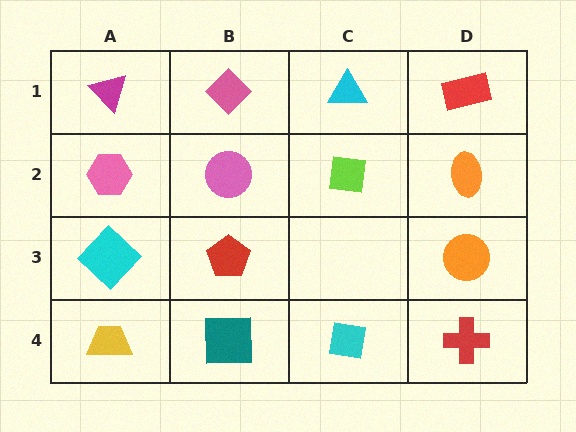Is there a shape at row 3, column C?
No, that cell is empty.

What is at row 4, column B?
A teal square.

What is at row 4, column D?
A red cross.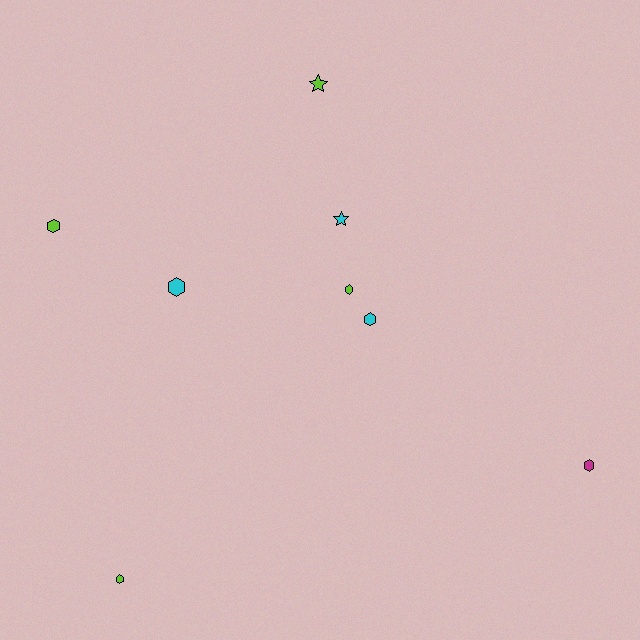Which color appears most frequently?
Lime, with 4 objects.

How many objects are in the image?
There are 8 objects.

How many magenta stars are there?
There are no magenta stars.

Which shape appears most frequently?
Hexagon, with 6 objects.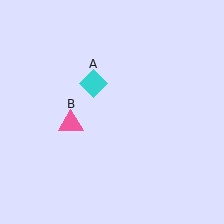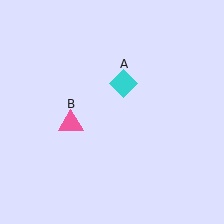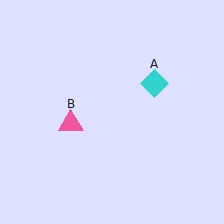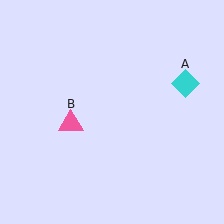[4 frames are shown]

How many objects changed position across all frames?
1 object changed position: cyan diamond (object A).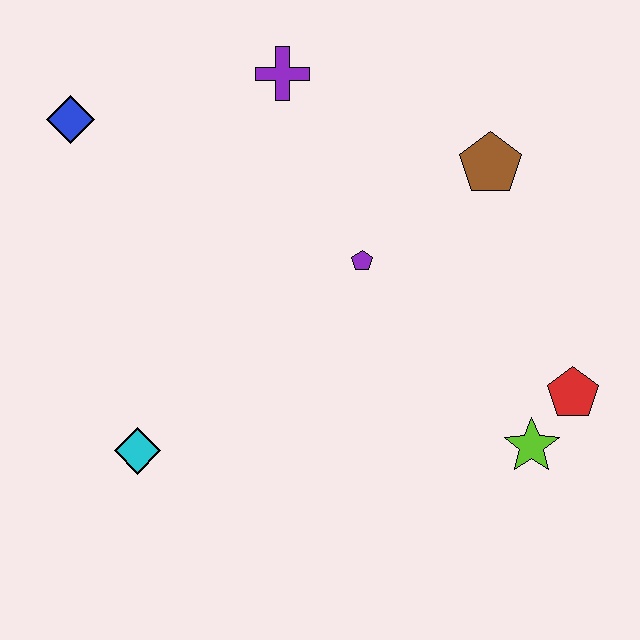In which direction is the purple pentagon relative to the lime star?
The purple pentagon is above the lime star.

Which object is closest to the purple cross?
The purple pentagon is closest to the purple cross.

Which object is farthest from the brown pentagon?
The cyan diamond is farthest from the brown pentagon.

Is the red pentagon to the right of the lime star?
Yes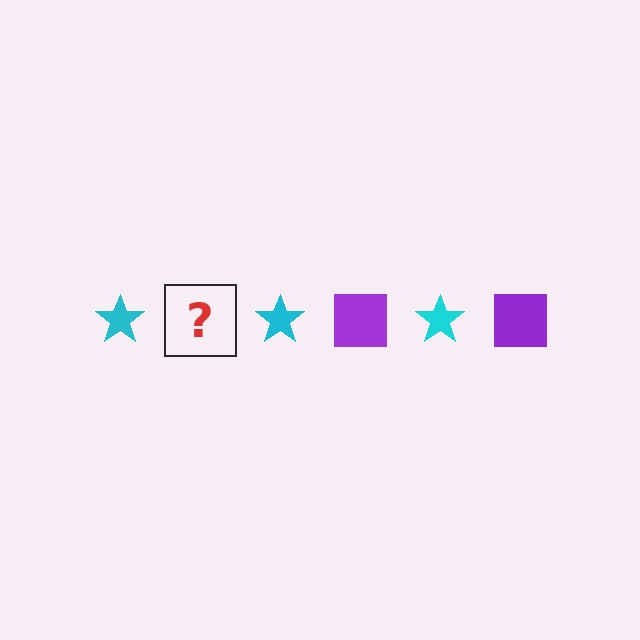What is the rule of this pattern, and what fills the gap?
The rule is that the pattern alternates between cyan star and purple square. The gap should be filled with a purple square.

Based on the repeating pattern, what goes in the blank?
The blank should be a purple square.